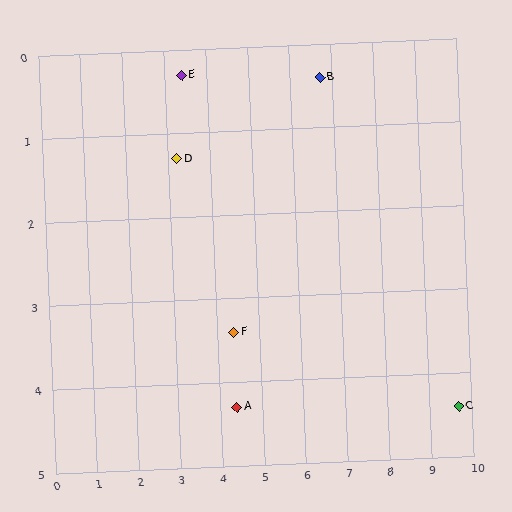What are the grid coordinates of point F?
Point F is at approximately (4.4, 3.4).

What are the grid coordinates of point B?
Point B is at approximately (6.7, 0.4).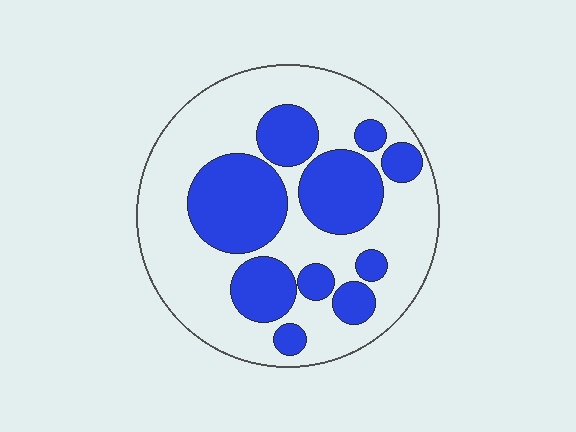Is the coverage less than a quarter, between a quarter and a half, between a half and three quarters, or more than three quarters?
Between a quarter and a half.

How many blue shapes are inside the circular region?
10.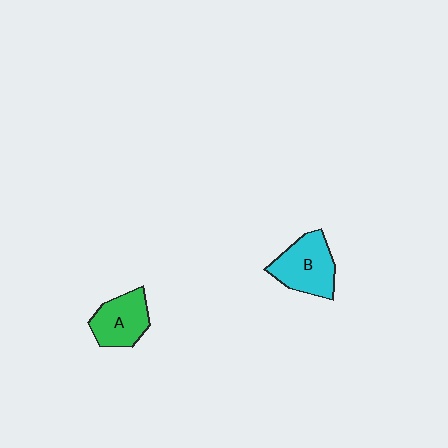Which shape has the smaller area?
Shape A (green).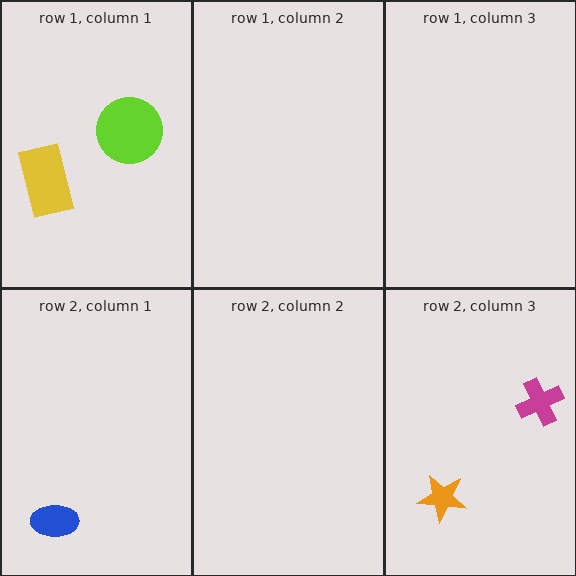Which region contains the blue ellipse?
The row 2, column 1 region.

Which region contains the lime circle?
The row 1, column 1 region.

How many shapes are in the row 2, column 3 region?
2.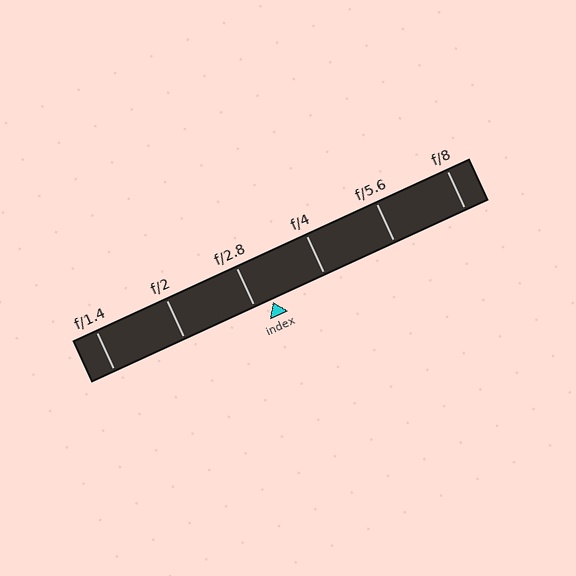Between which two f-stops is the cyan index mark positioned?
The index mark is between f/2.8 and f/4.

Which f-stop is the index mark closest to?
The index mark is closest to f/2.8.